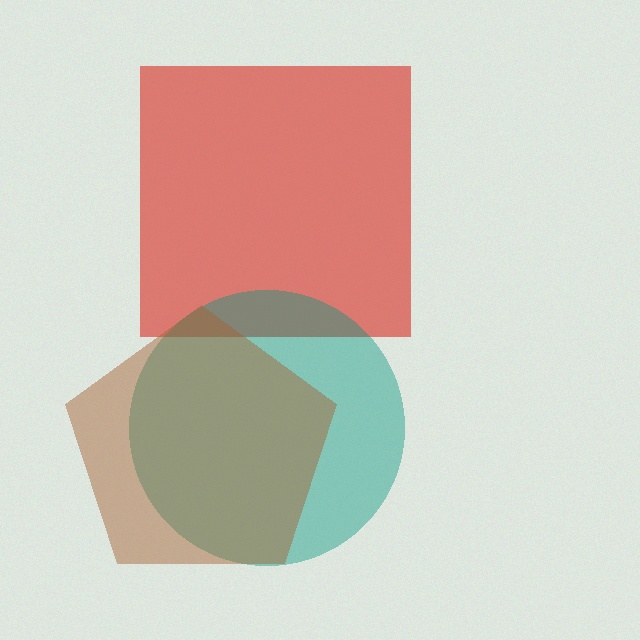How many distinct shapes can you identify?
There are 3 distinct shapes: a red square, a teal circle, a brown pentagon.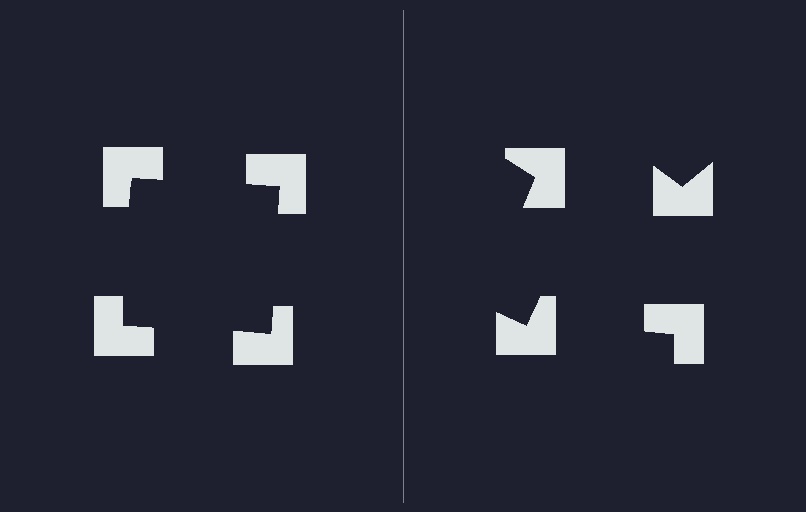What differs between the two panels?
The notched squares are positioned identically on both sides; only the wedge orientations differ. On the left they align to a square; on the right they are misaligned.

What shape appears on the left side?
An illusory square.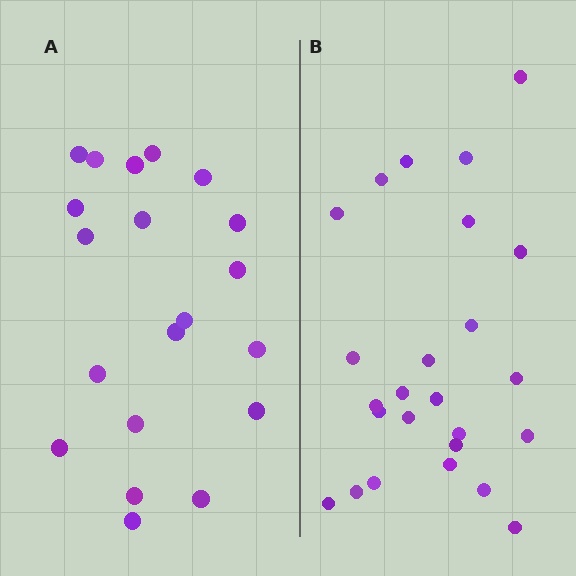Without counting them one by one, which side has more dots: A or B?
Region B (the right region) has more dots.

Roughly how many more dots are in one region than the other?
Region B has about 5 more dots than region A.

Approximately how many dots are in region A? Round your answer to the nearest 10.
About 20 dots.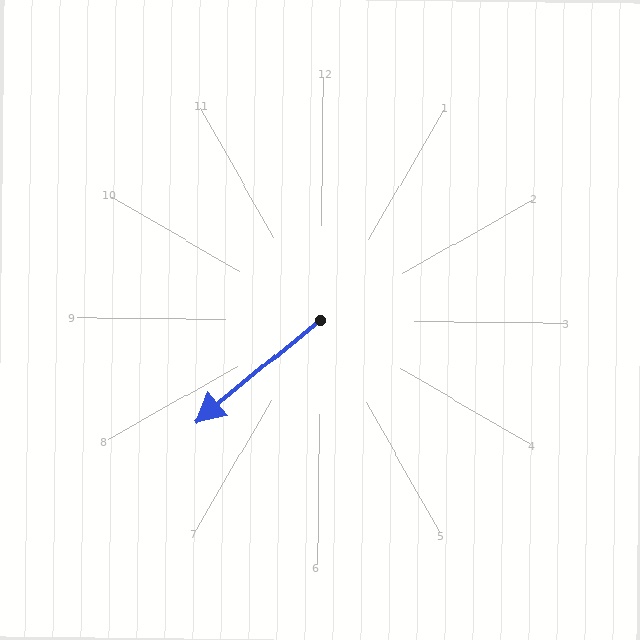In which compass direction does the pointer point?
Southwest.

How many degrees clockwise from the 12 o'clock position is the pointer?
Approximately 230 degrees.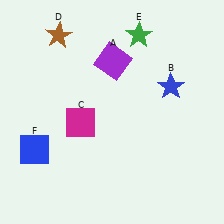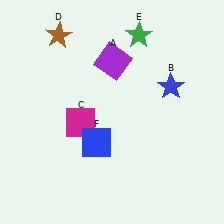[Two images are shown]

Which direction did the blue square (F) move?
The blue square (F) moved right.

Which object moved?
The blue square (F) moved right.